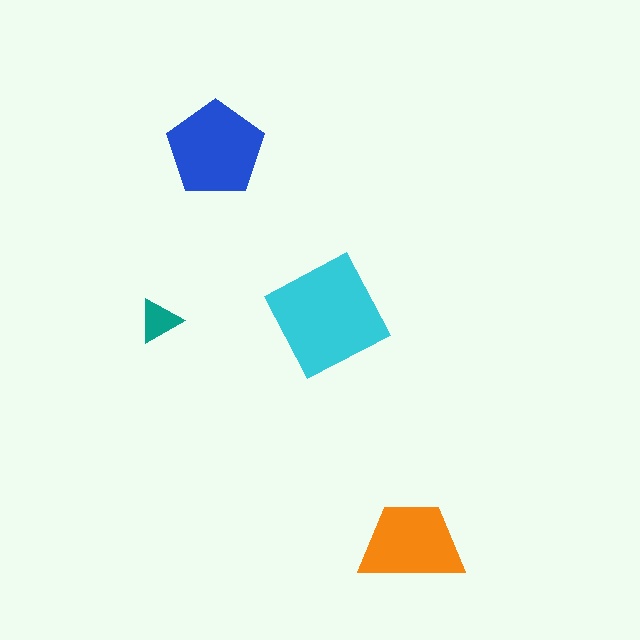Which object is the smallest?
The teal triangle.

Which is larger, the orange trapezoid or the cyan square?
The cyan square.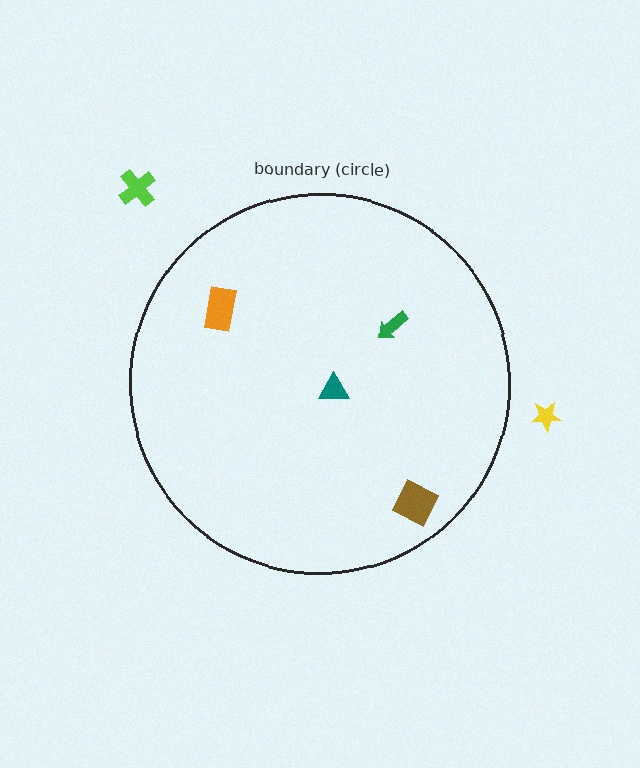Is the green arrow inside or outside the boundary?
Inside.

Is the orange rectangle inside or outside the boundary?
Inside.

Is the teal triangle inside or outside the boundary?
Inside.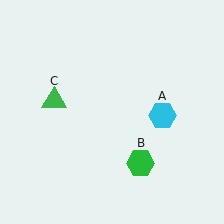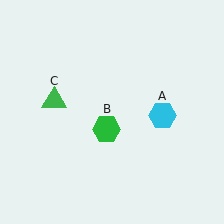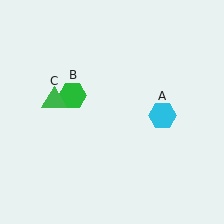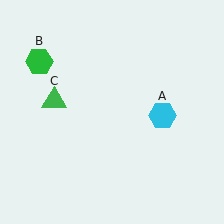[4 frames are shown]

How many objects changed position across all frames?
1 object changed position: green hexagon (object B).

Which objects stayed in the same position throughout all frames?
Cyan hexagon (object A) and green triangle (object C) remained stationary.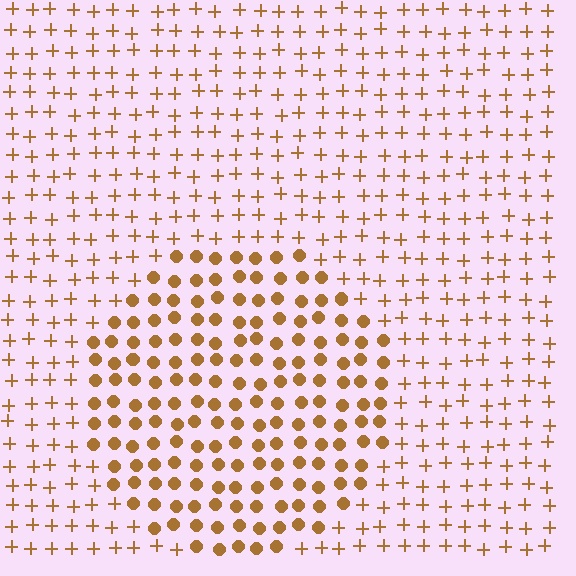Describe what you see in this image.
The image is filled with small brown elements arranged in a uniform grid. A circle-shaped region contains circles, while the surrounding area contains plus signs. The boundary is defined purely by the change in element shape.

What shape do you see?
I see a circle.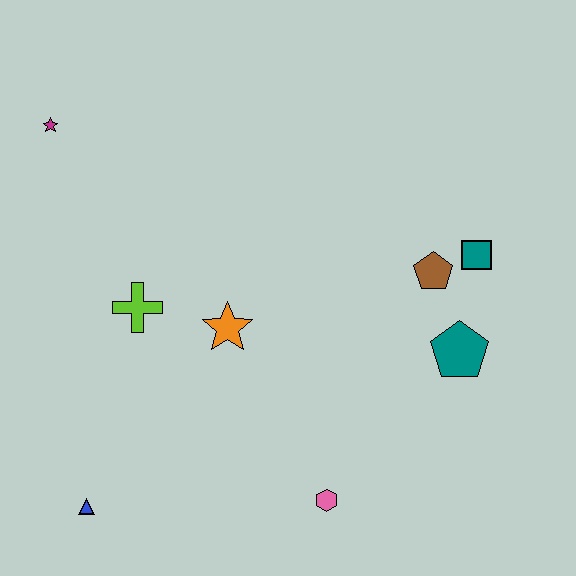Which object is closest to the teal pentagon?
The brown pentagon is closest to the teal pentagon.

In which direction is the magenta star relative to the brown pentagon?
The magenta star is to the left of the brown pentagon.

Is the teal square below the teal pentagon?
No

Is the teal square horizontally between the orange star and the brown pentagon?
No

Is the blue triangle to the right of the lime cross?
No